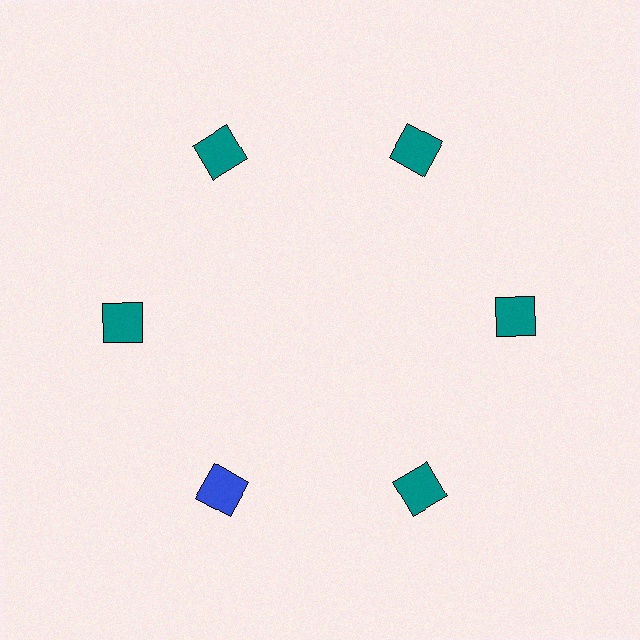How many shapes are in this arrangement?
There are 6 shapes arranged in a ring pattern.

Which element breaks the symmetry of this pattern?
The blue square at roughly the 7 o'clock position breaks the symmetry. All other shapes are teal squares.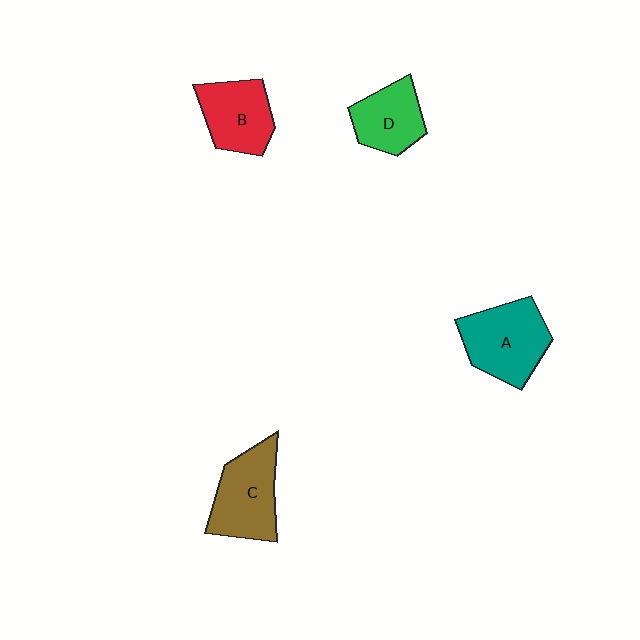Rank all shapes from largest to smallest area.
From largest to smallest: A (teal), C (brown), B (red), D (green).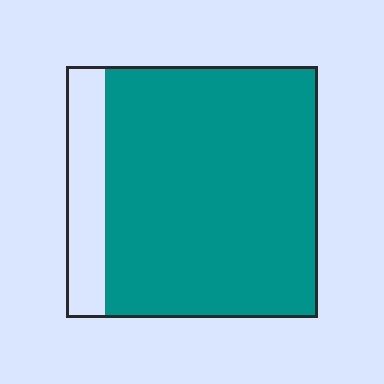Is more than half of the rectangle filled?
Yes.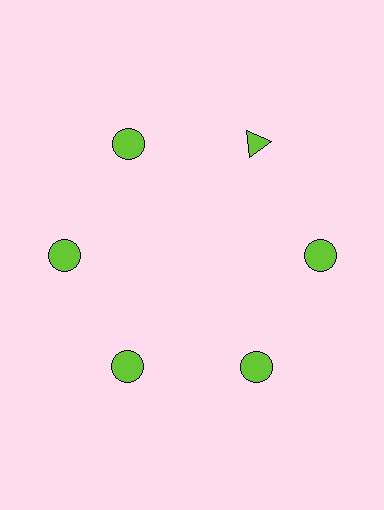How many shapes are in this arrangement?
There are 6 shapes arranged in a ring pattern.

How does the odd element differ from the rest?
It has a different shape: triangle instead of circle.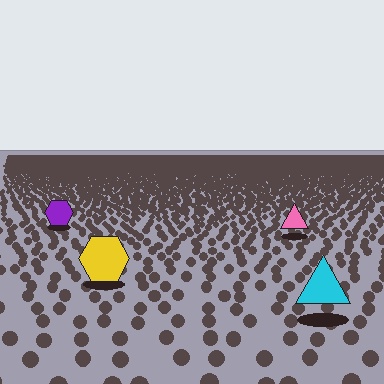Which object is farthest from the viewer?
The purple hexagon is farthest from the viewer. It appears smaller and the ground texture around it is denser.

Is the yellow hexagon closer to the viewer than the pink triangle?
Yes. The yellow hexagon is closer — you can tell from the texture gradient: the ground texture is coarser near it.